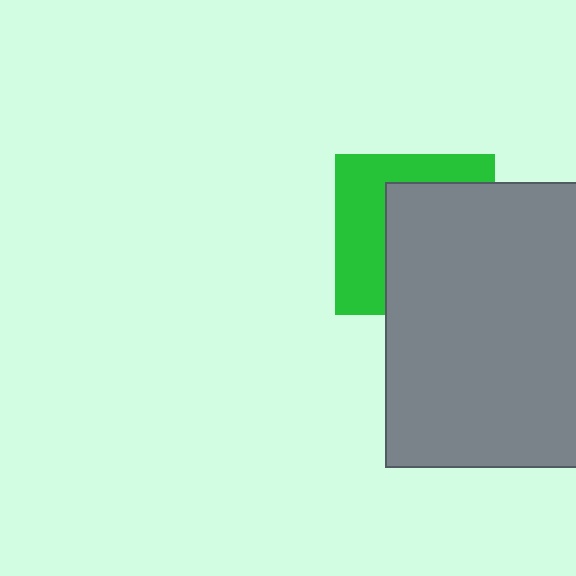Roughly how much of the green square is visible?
A small part of it is visible (roughly 43%).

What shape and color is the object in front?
The object in front is a gray rectangle.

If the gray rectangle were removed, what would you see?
You would see the complete green square.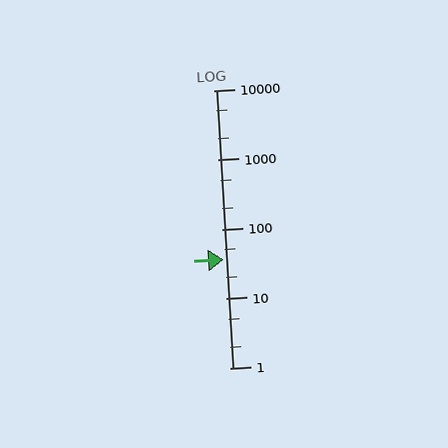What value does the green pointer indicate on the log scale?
The pointer indicates approximately 37.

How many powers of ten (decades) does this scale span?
The scale spans 4 decades, from 1 to 10000.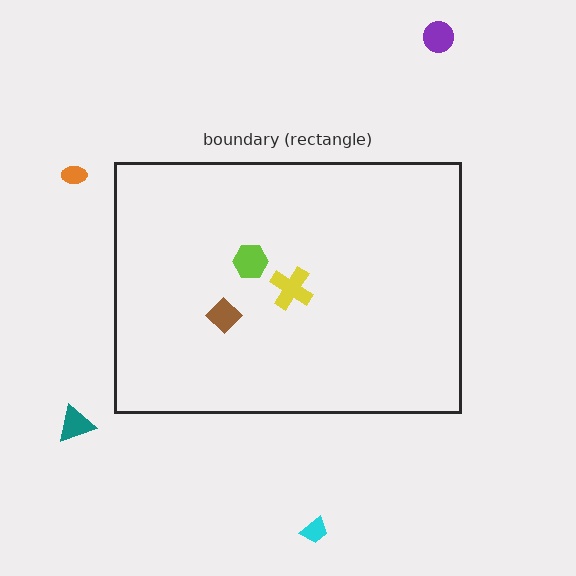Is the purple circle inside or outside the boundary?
Outside.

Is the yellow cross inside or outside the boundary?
Inside.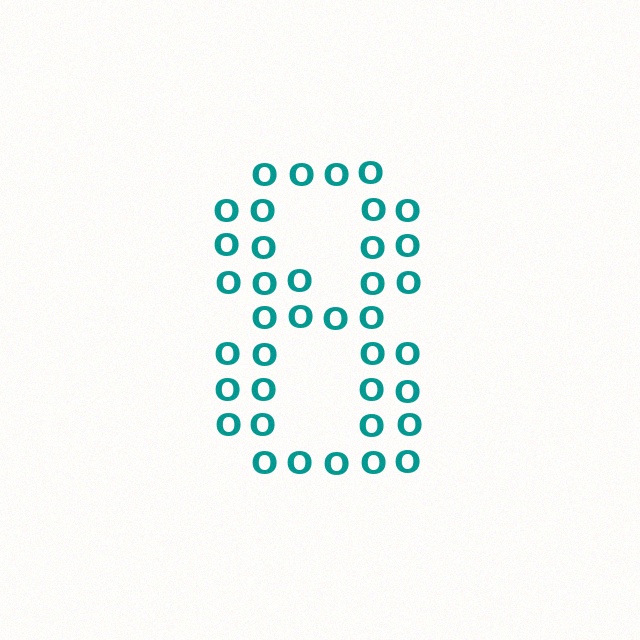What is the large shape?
The large shape is the digit 8.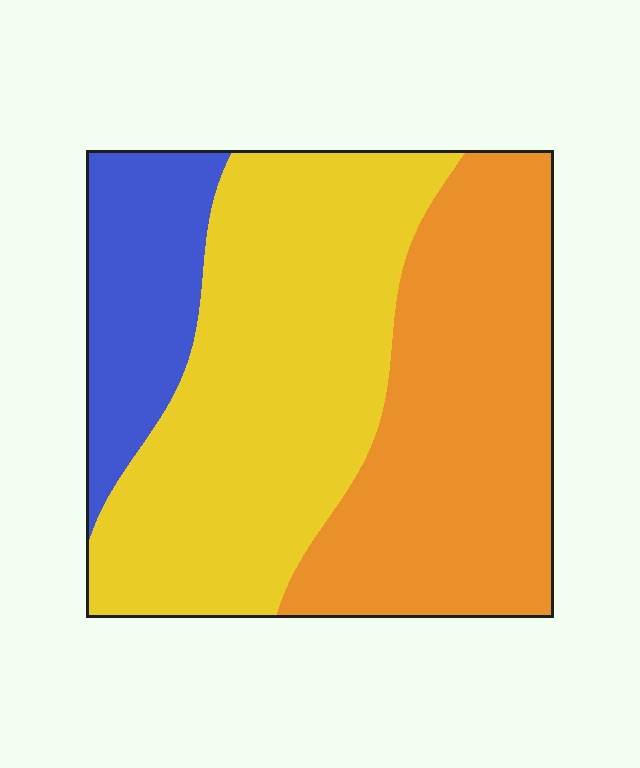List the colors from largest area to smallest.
From largest to smallest: yellow, orange, blue.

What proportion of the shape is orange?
Orange takes up about three eighths (3/8) of the shape.